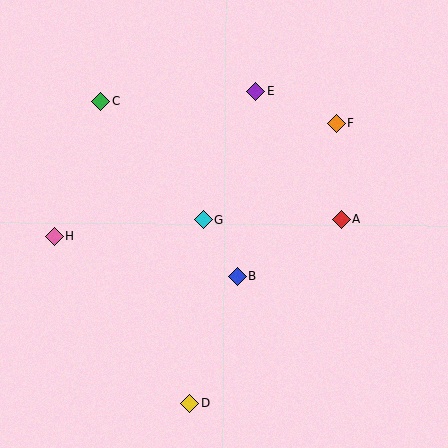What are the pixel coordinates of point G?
Point G is at (203, 220).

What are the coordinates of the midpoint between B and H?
The midpoint between B and H is at (146, 256).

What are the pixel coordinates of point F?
Point F is at (336, 123).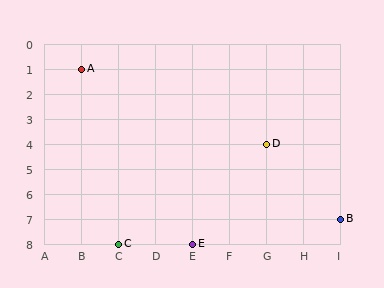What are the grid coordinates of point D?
Point D is at grid coordinates (G, 4).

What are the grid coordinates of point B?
Point B is at grid coordinates (I, 7).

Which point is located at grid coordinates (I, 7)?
Point B is at (I, 7).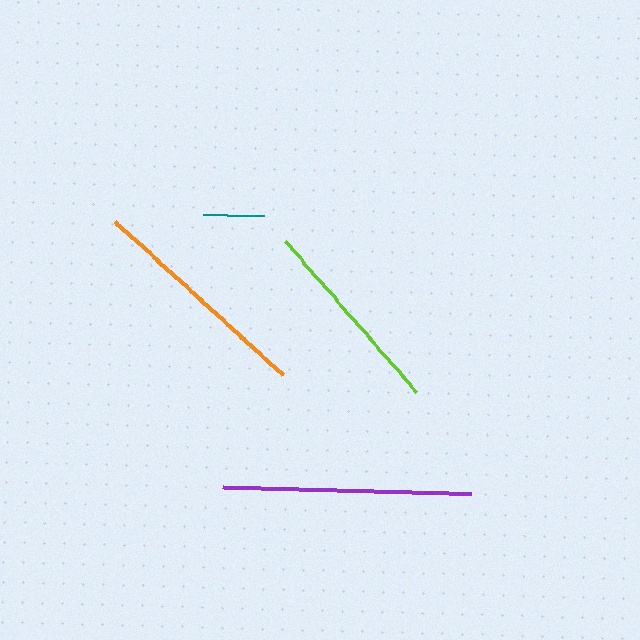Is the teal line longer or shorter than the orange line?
The orange line is longer than the teal line.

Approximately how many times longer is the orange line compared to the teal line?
The orange line is approximately 3.7 times the length of the teal line.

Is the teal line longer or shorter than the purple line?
The purple line is longer than the teal line.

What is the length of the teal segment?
The teal segment is approximately 61 pixels long.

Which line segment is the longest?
The purple line is the longest at approximately 250 pixels.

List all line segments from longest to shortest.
From longest to shortest: purple, orange, lime, teal.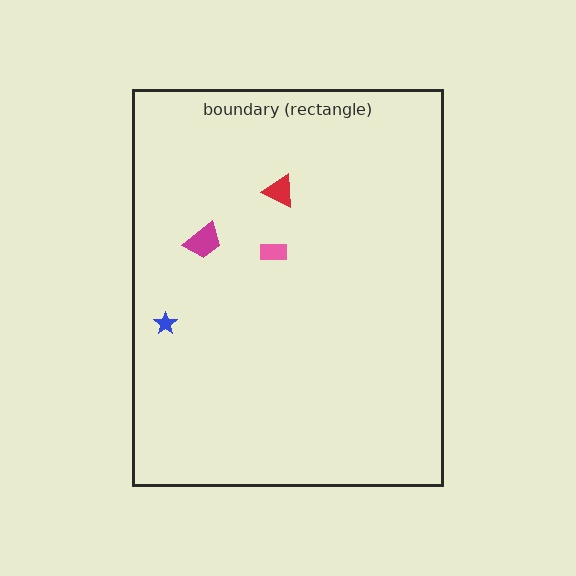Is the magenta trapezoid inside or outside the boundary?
Inside.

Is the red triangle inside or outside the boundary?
Inside.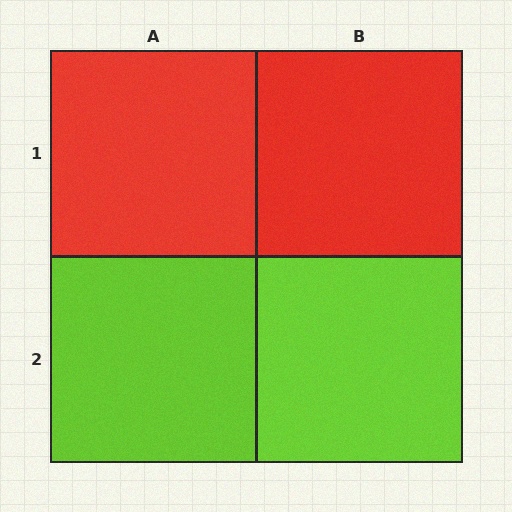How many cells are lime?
2 cells are lime.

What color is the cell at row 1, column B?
Red.